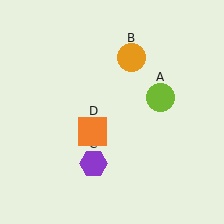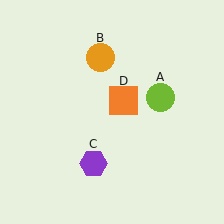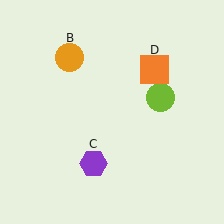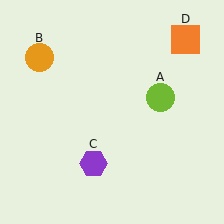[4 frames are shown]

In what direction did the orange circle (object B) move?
The orange circle (object B) moved left.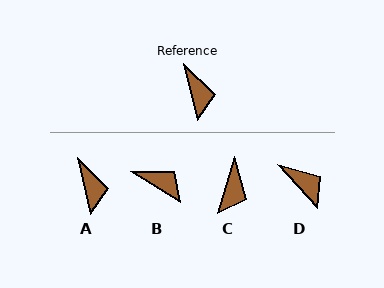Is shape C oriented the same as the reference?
No, it is off by about 30 degrees.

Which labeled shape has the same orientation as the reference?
A.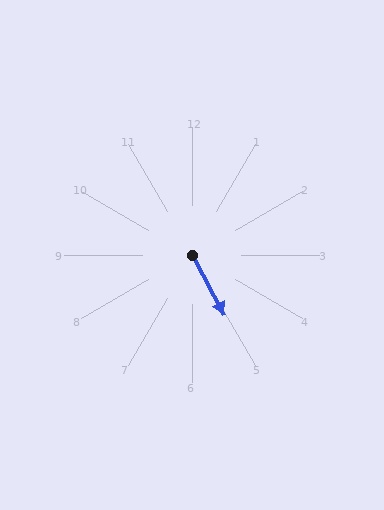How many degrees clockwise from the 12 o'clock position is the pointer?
Approximately 152 degrees.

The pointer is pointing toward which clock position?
Roughly 5 o'clock.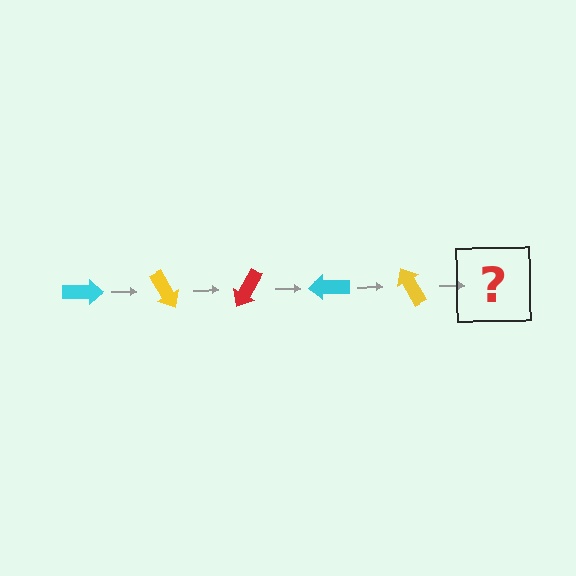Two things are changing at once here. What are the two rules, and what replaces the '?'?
The two rules are that it rotates 60 degrees each step and the color cycles through cyan, yellow, and red. The '?' should be a red arrow, rotated 300 degrees from the start.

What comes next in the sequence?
The next element should be a red arrow, rotated 300 degrees from the start.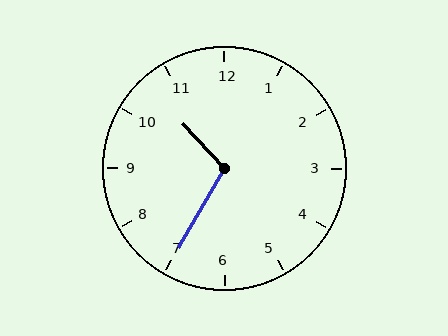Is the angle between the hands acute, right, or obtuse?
It is obtuse.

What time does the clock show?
10:35.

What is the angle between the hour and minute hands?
Approximately 108 degrees.